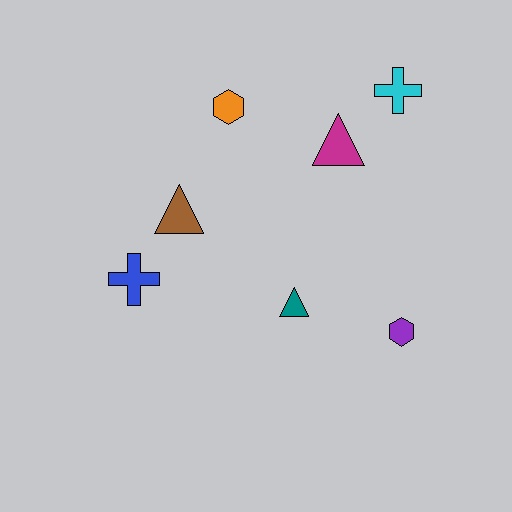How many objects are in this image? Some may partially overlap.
There are 7 objects.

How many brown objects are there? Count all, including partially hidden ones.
There is 1 brown object.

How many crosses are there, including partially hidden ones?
There are 2 crosses.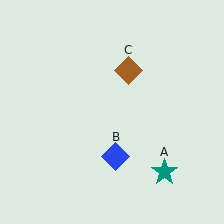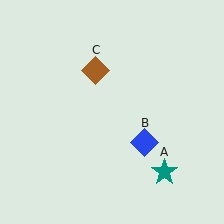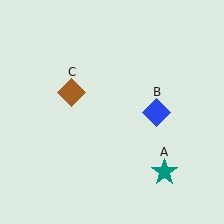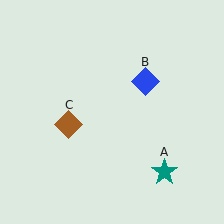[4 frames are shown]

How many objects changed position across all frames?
2 objects changed position: blue diamond (object B), brown diamond (object C).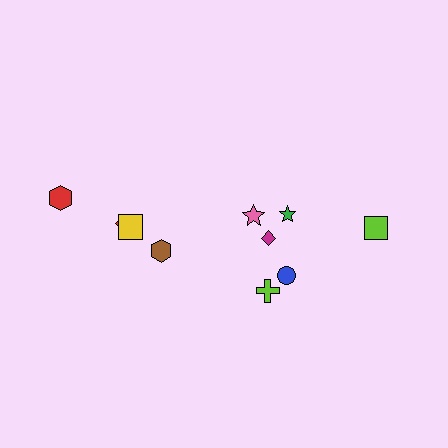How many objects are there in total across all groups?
There are 10 objects.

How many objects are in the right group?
There are 6 objects.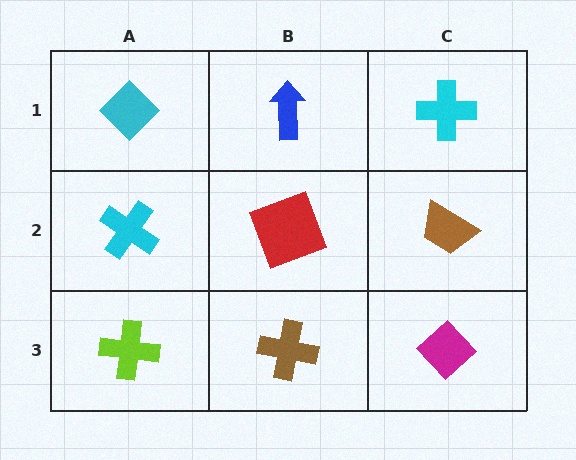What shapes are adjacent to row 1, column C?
A brown trapezoid (row 2, column C), a blue arrow (row 1, column B).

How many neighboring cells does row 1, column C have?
2.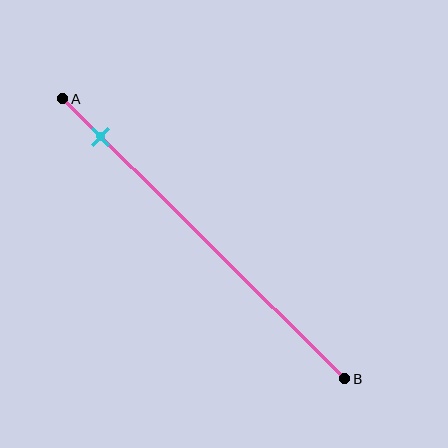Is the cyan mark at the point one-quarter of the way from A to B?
No, the mark is at about 15% from A, not at the 25% one-quarter point.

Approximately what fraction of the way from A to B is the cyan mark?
The cyan mark is approximately 15% of the way from A to B.